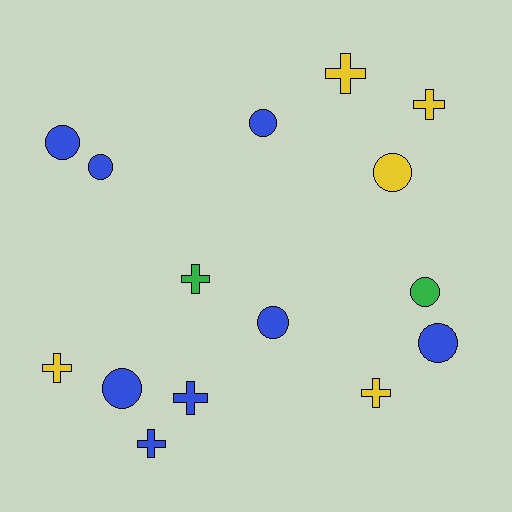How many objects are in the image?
There are 15 objects.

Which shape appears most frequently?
Circle, with 8 objects.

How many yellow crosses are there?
There are 4 yellow crosses.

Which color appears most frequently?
Blue, with 8 objects.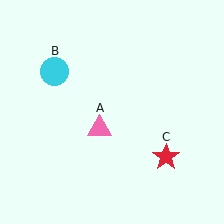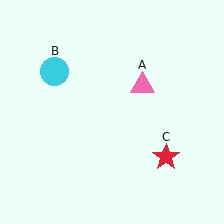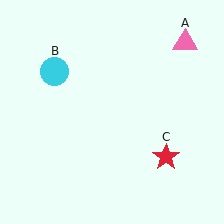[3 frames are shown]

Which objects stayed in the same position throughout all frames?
Cyan circle (object B) and red star (object C) remained stationary.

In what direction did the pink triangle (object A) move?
The pink triangle (object A) moved up and to the right.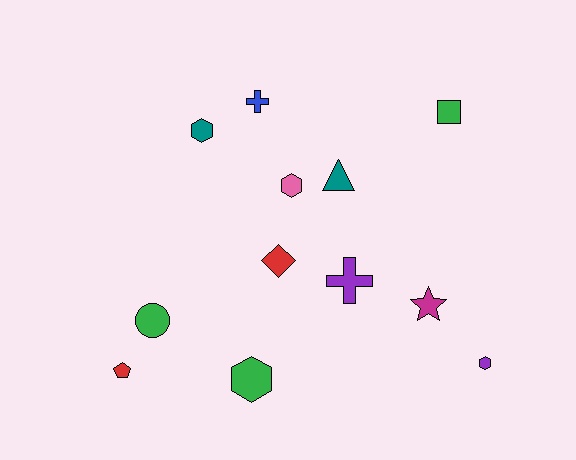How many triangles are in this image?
There is 1 triangle.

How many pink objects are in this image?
There is 1 pink object.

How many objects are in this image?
There are 12 objects.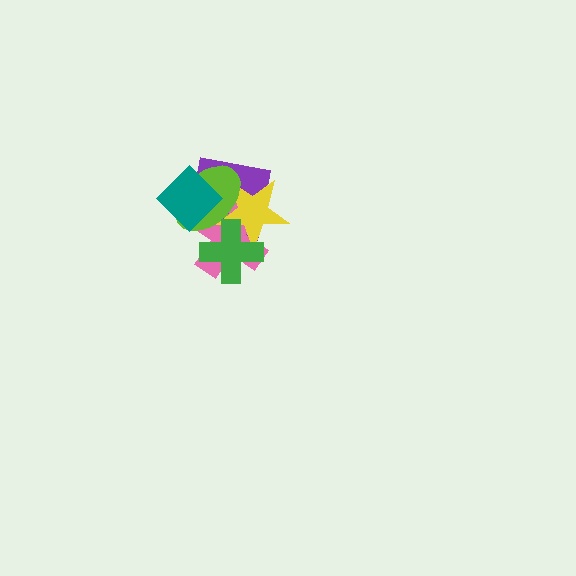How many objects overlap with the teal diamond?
3 objects overlap with the teal diamond.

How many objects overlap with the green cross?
4 objects overlap with the green cross.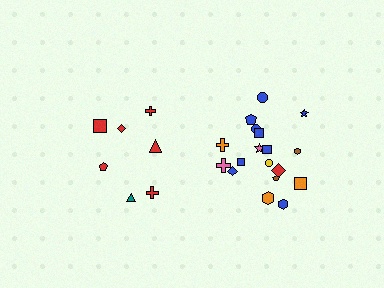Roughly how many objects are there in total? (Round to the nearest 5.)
Roughly 25 objects in total.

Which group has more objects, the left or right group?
The right group.